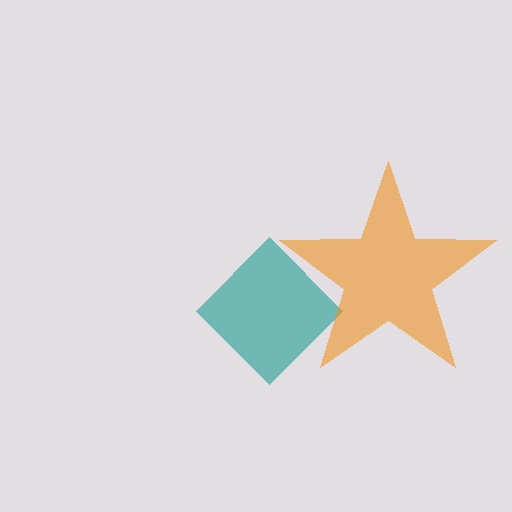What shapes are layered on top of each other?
The layered shapes are: a teal diamond, an orange star.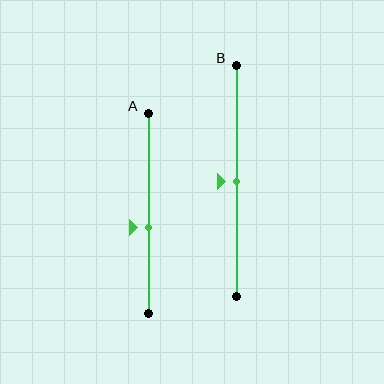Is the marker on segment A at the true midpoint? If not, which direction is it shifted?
No, the marker on segment A is shifted downward by about 7% of the segment length.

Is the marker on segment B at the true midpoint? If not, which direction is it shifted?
Yes, the marker on segment B is at the true midpoint.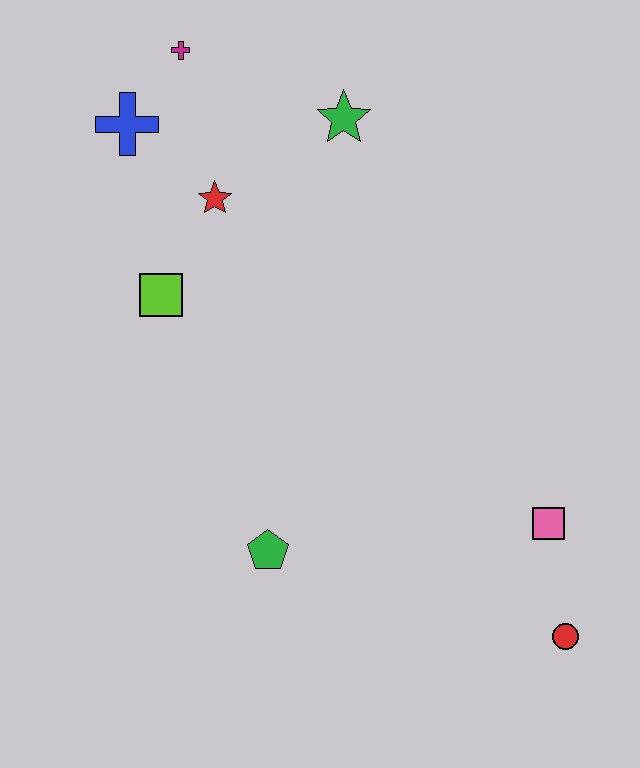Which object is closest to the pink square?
The red circle is closest to the pink square.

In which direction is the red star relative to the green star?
The red star is to the left of the green star.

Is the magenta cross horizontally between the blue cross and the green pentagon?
Yes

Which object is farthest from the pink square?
The magenta cross is farthest from the pink square.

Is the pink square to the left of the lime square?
No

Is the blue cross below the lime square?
No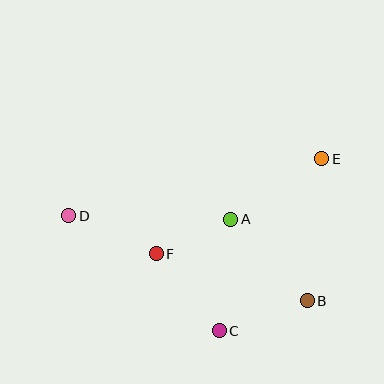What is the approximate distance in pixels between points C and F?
The distance between C and F is approximately 99 pixels.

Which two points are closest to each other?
Points A and F are closest to each other.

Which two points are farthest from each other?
Points D and E are farthest from each other.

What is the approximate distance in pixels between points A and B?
The distance between A and B is approximately 112 pixels.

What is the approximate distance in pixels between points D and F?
The distance between D and F is approximately 95 pixels.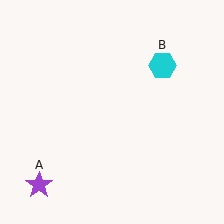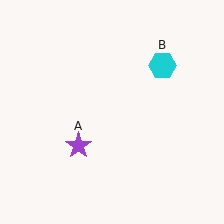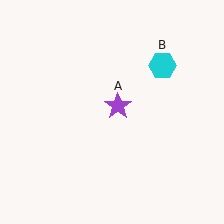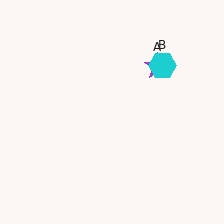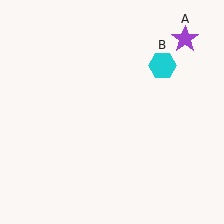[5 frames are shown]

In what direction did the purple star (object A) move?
The purple star (object A) moved up and to the right.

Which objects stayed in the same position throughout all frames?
Cyan hexagon (object B) remained stationary.